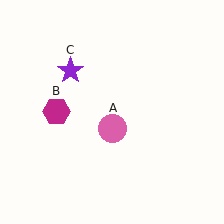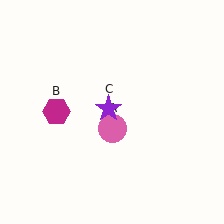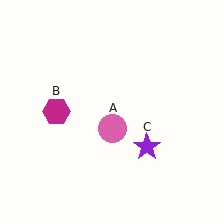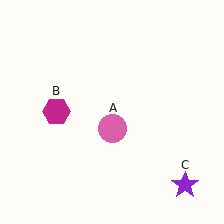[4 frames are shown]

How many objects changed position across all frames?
1 object changed position: purple star (object C).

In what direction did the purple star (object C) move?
The purple star (object C) moved down and to the right.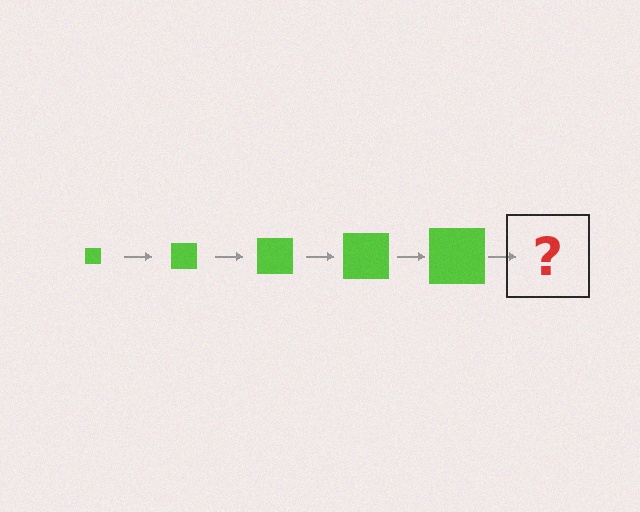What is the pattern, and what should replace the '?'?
The pattern is that the square gets progressively larger each step. The '?' should be a lime square, larger than the previous one.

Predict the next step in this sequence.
The next step is a lime square, larger than the previous one.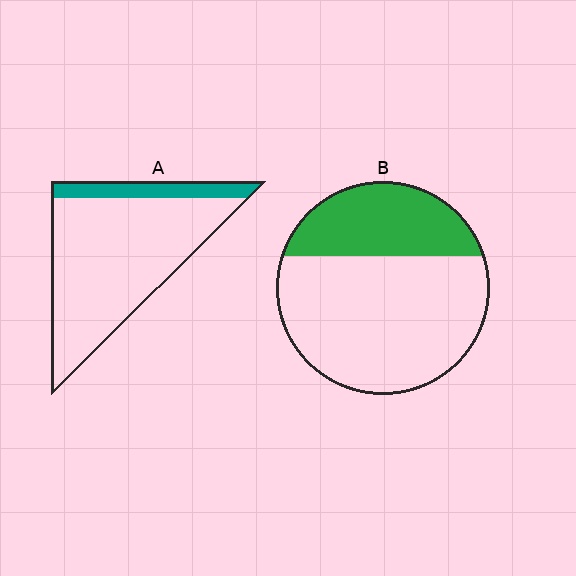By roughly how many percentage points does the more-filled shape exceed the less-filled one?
By roughly 15 percentage points (B over A).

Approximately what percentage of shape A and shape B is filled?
A is approximately 15% and B is approximately 30%.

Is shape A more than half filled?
No.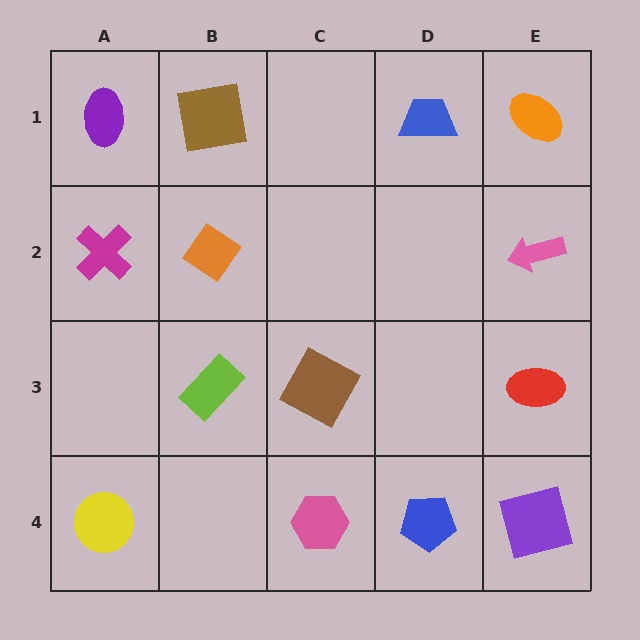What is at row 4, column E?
A purple square.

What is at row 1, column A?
A purple ellipse.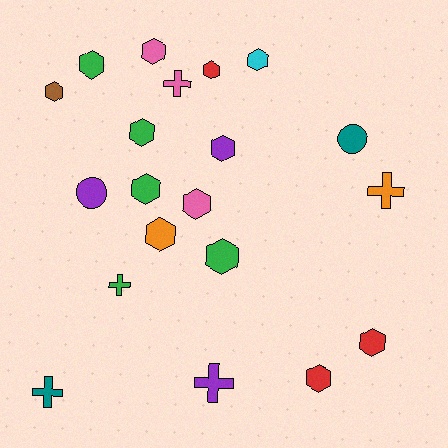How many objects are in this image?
There are 20 objects.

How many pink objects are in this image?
There are 3 pink objects.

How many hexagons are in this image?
There are 13 hexagons.